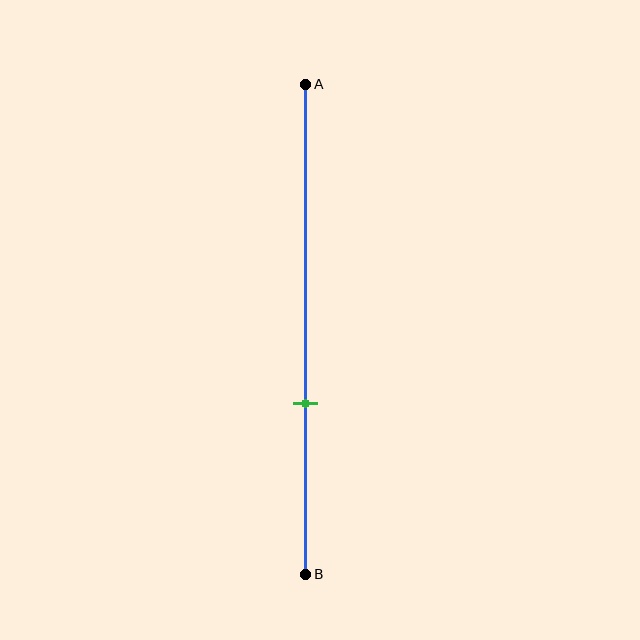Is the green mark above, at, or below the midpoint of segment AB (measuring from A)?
The green mark is below the midpoint of segment AB.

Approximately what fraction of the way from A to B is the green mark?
The green mark is approximately 65% of the way from A to B.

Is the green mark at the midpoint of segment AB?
No, the mark is at about 65% from A, not at the 50% midpoint.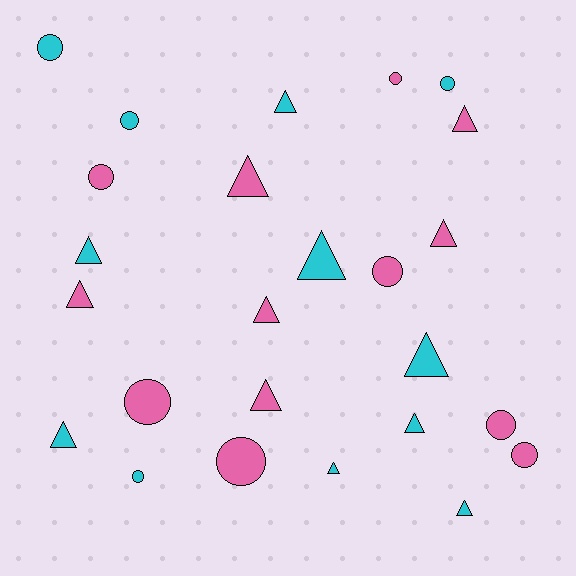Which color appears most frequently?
Pink, with 13 objects.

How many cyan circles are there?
There are 4 cyan circles.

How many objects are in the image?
There are 25 objects.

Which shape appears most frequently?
Triangle, with 14 objects.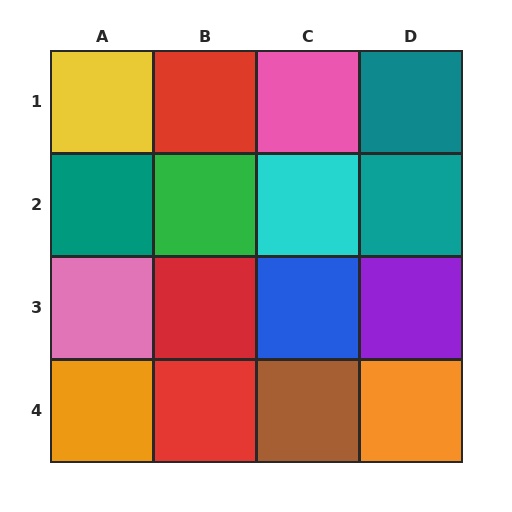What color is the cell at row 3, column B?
Red.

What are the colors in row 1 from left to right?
Yellow, red, pink, teal.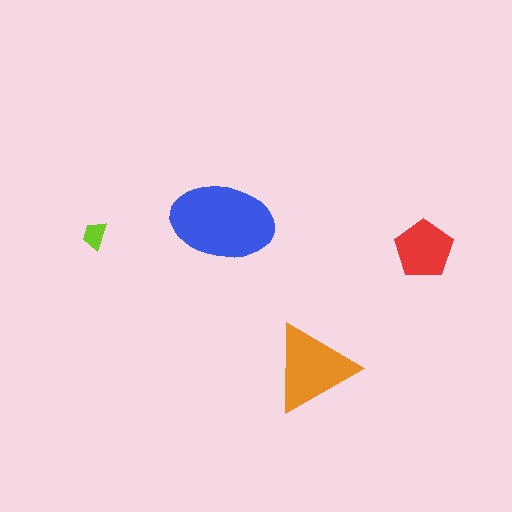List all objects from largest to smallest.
The blue ellipse, the orange triangle, the red pentagon, the lime trapezoid.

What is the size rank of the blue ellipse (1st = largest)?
1st.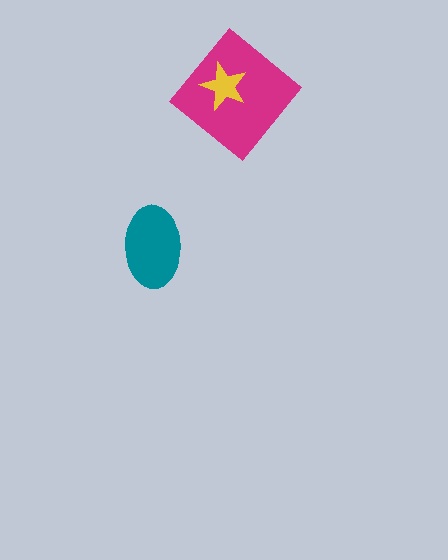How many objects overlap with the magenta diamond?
1 object overlaps with the magenta diamond.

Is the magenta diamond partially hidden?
Yes, it is partially covered by another shape.